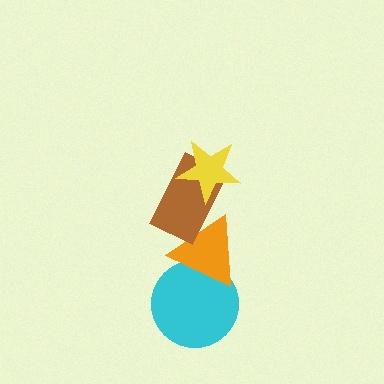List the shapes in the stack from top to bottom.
From top to bottom: the yellow star, the brown rectangle, the orange triangle, the cyan circle.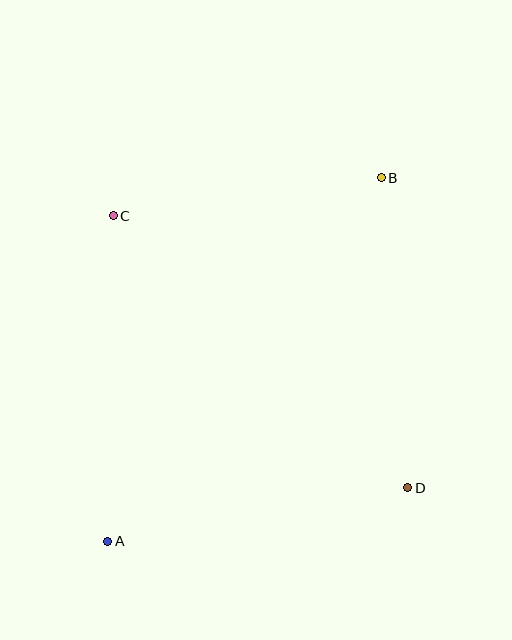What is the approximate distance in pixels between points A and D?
The distance between A and D is approximately 305 pixels.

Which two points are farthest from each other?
Points A and B are farthest from each other.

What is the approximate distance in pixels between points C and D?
The distance between C and D is approximately 401 pixels.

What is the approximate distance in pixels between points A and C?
The distance between A and C is approximately 326 pixels.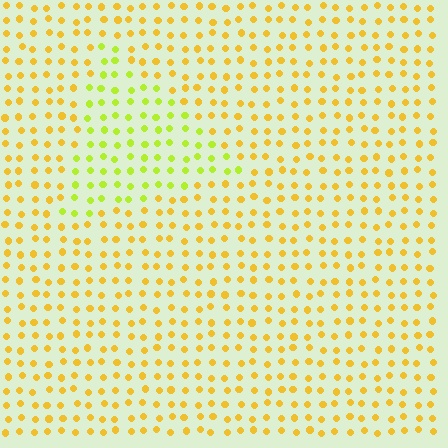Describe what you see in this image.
The image is filled with small yellow elements in a uniform arrangement. A triangle-shaped region is visible where the elements are tinted to a slightly different hue, forming a subtle color boundary.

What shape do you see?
I see a triangle.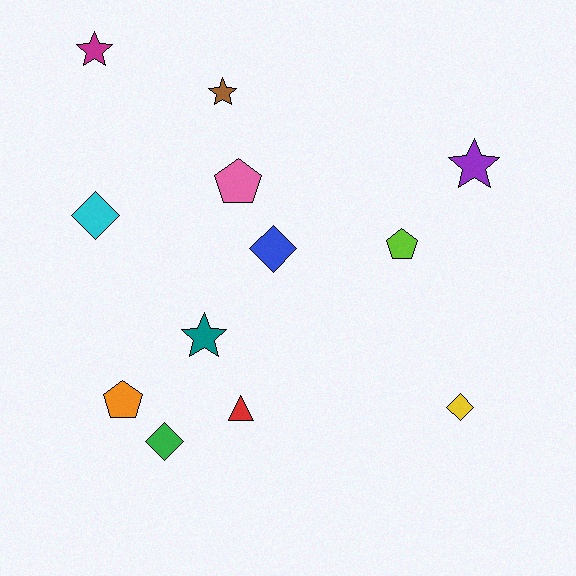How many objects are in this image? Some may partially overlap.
There are 12 objects.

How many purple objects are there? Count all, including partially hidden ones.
There is 1 purple object.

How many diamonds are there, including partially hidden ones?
There are 4 diamonds.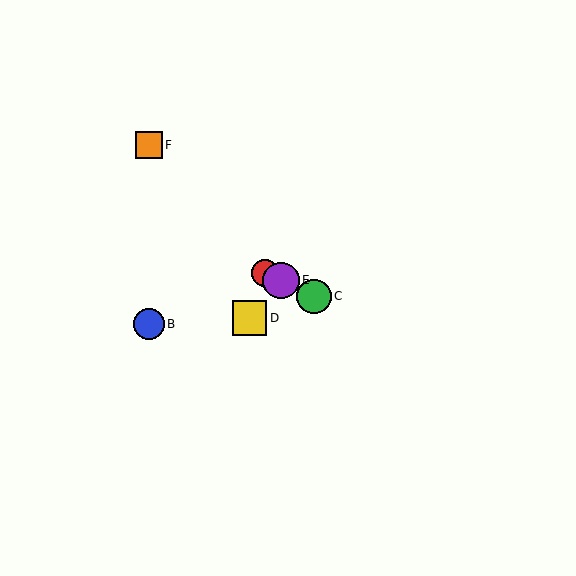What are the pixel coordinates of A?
Object A is at (265, 273).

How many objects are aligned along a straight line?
3 objects (A, C, E) are aligned along a straight line.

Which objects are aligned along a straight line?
Objects A, C, E are aligned along a straight line.